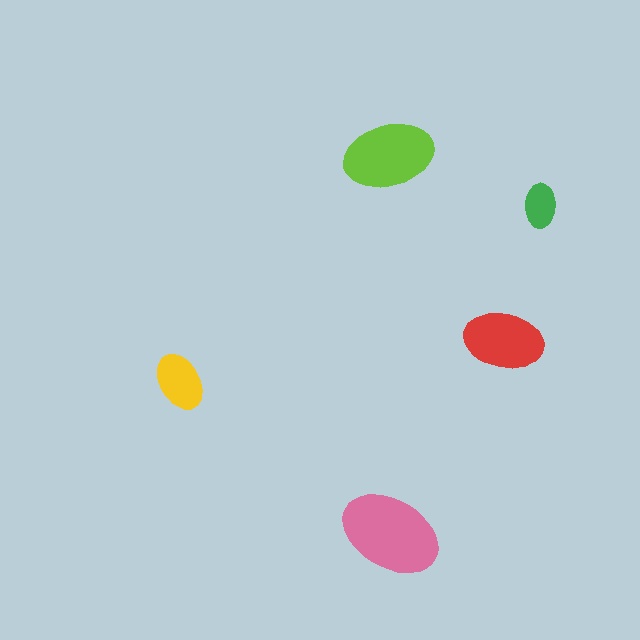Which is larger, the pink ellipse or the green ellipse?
The pink one.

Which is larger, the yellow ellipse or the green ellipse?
The yellow one.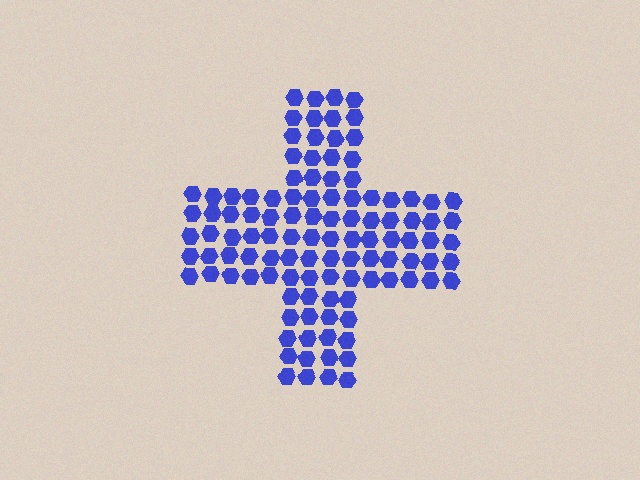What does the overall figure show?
The overall figure shows a cross.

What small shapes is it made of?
It is made of small hexagons.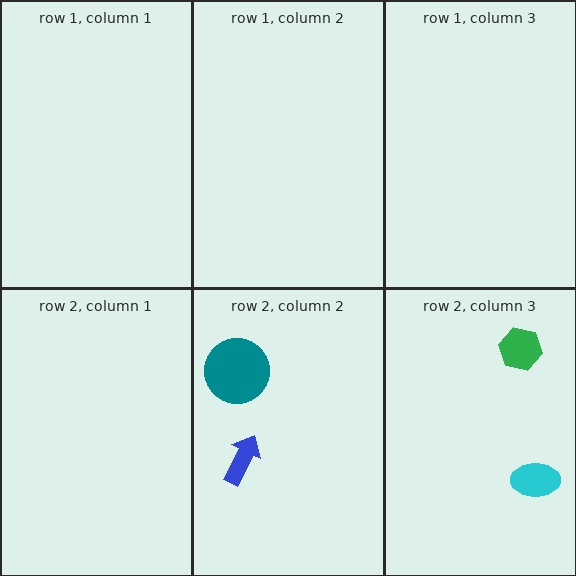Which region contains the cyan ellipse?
The row 2, column 3 region.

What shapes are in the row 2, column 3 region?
The cyan ellipse, the green hexagon.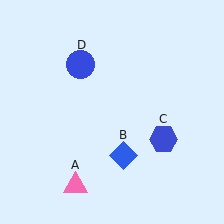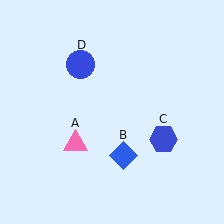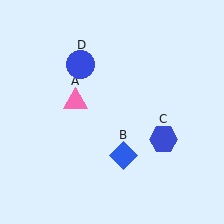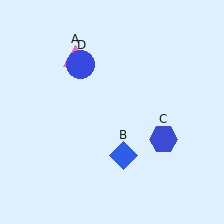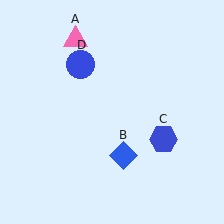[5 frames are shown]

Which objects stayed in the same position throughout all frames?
Blue diamond (object B) and blue hexagon (object C) and blue circle (object D) remained stationary.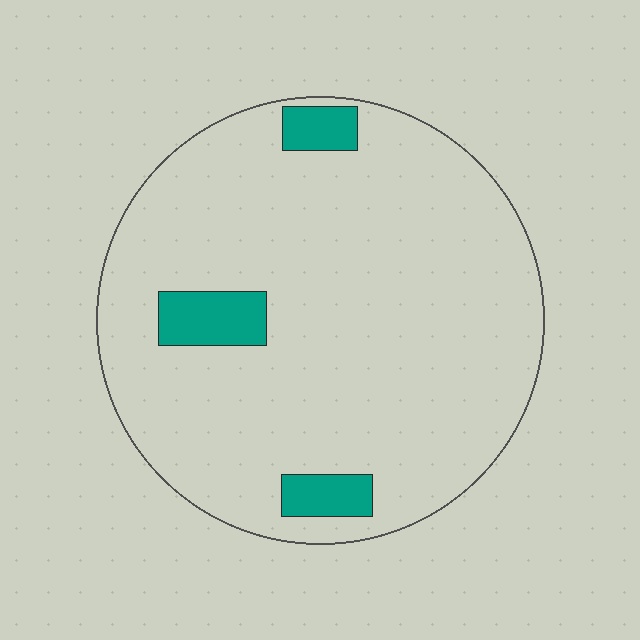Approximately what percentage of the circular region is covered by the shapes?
Approximately 10%.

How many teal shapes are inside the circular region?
3.